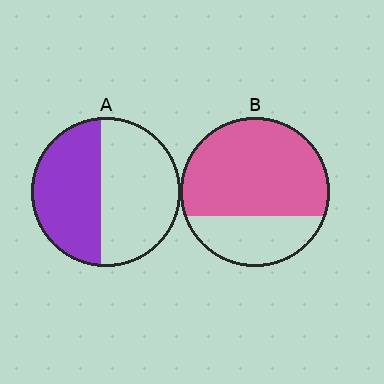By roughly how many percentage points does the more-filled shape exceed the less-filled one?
By roughly 25 percentage points (B over A).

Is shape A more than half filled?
No.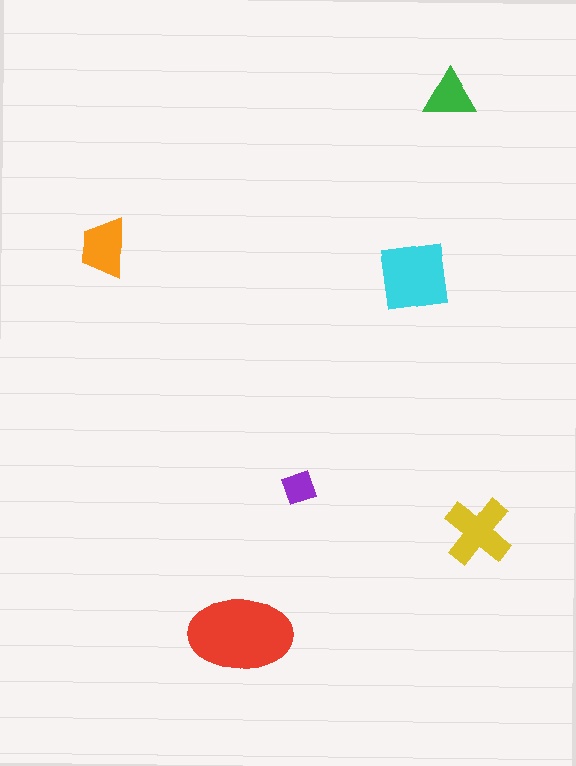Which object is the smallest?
The purple diamond.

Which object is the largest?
The red ellipse.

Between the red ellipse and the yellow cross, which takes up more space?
The red ellipse.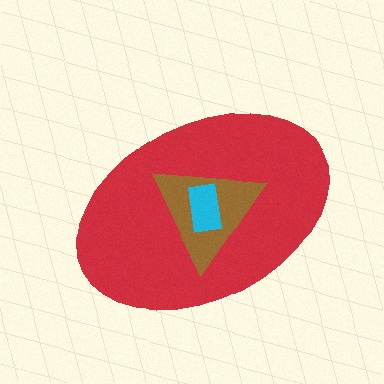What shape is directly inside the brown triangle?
The cyan rectangle.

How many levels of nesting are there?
3.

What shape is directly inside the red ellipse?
The brown triangle.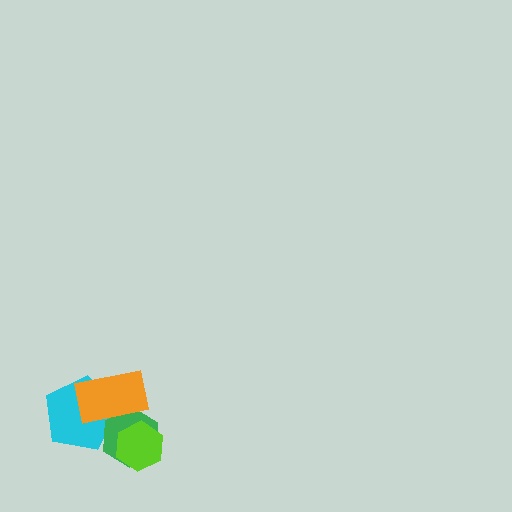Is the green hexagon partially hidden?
Yes, it is partially covered by another shape.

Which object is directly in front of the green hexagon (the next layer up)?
The orange rectangle is directly in front of the green hexagon.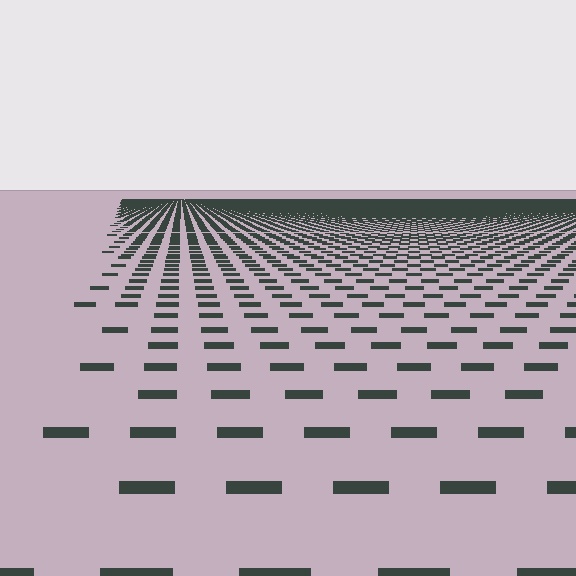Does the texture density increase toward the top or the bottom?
Density increases toward the top.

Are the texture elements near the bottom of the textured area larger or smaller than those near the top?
Larger. Near the bottom, elements are closer to the viewer and appear at a bigger on-screen size.